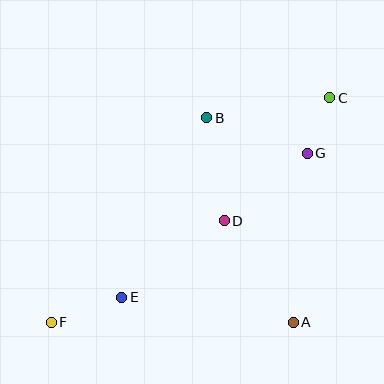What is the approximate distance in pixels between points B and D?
The distance between B and D is approximately 105 pixels.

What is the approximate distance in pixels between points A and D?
The distance between A and D is approximately 123 pixels.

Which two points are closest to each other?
Points C and G are closest to each other.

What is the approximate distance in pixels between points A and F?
The distance between A and F is approximately 242 pixels.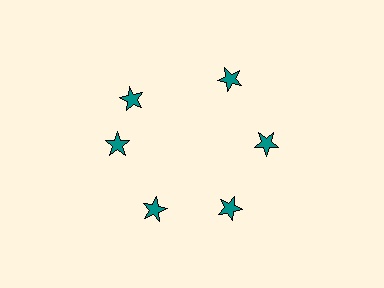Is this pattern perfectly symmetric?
No. The 6 teal stars are arranged in a ring, but one element near the 11 o'clock position is rotated out of alignment along the ring, breaking the 6-fold rotational symmetry.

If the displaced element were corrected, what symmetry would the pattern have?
It would have 6-fold rotational symmetry — the pattern would map onto itself every 60 degrees.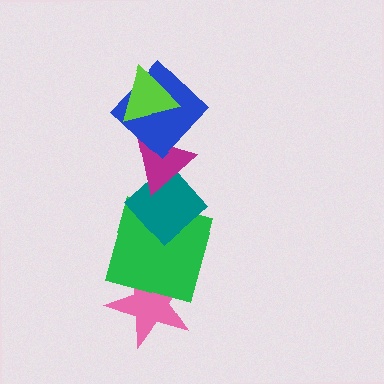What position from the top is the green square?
The green square is 5th from the top.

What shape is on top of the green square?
The teal diamond is on top of the green square.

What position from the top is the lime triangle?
The lime triangle is 1st from the top.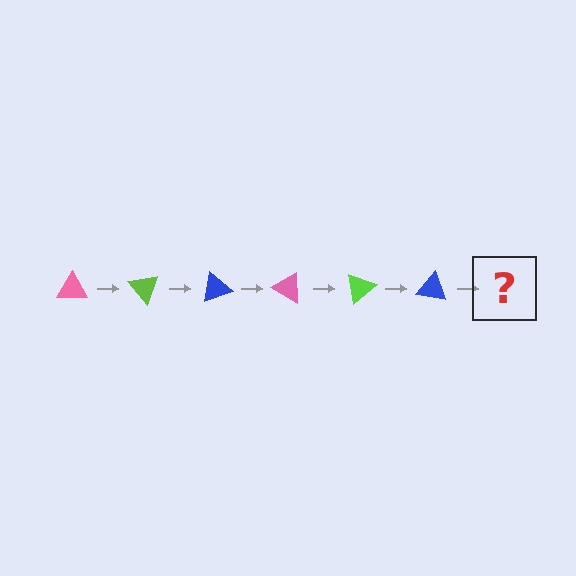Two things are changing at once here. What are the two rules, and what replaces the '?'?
The two rules are that it rotates 50 degrees each step and the color cycles through pink, lime, and blue. The '?' should be a pink triangle, rotated 300 degrees from the start.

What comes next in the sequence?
The next element should be a pink triangle, rotated 300 degrees from the start.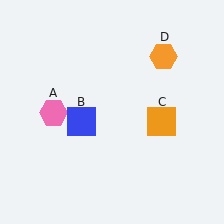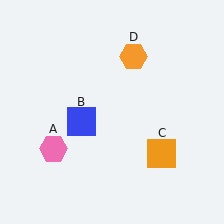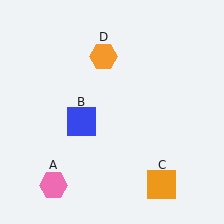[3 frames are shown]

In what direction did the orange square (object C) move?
The orange square (object C) moved down.